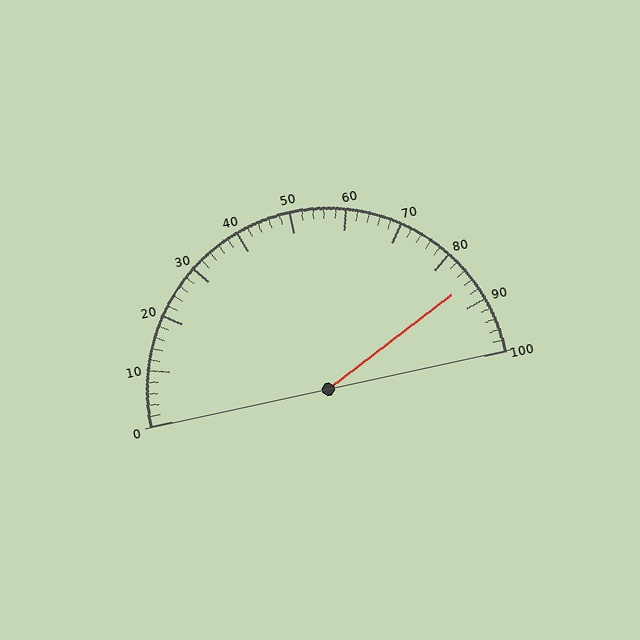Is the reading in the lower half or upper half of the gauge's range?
The reading is in the upper half of the range (0 to 100).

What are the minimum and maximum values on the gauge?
The gauge ranges from 0 to 100.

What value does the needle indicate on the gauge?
The needle indicates approximately 86.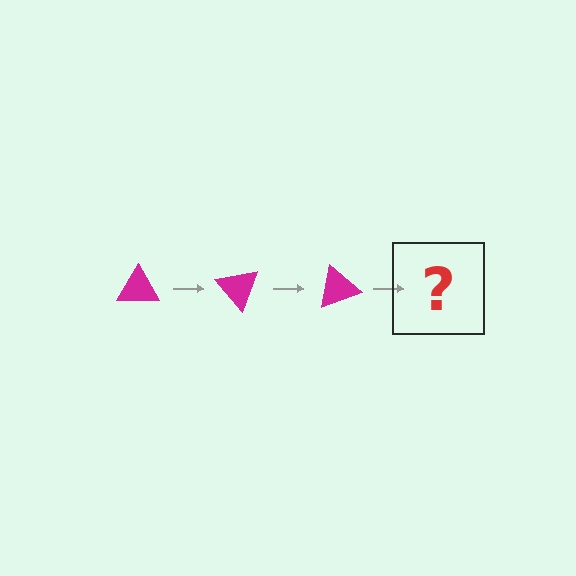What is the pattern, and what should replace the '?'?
The pattern is that the triangle rotates 50 degrees each step. The '?' should be a magenta triangle rotated 150 degrees.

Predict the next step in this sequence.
The next step is a magenta triangle rotated 150 degrees.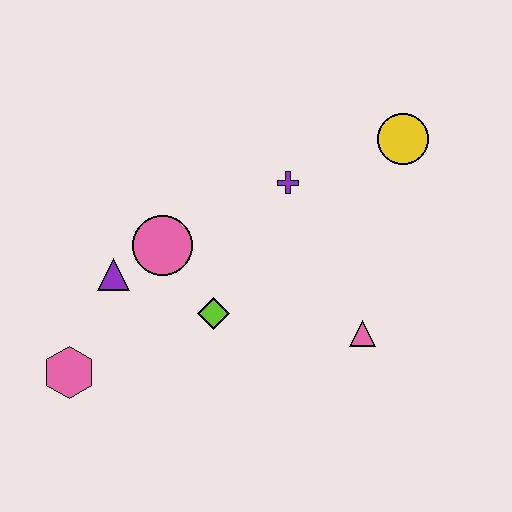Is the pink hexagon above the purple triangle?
No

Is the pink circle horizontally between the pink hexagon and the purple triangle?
No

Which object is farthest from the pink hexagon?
The yellow circle is farthest from the pink hexagon.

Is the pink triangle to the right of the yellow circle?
No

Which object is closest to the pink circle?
The purple triangle is closest to the pink circle.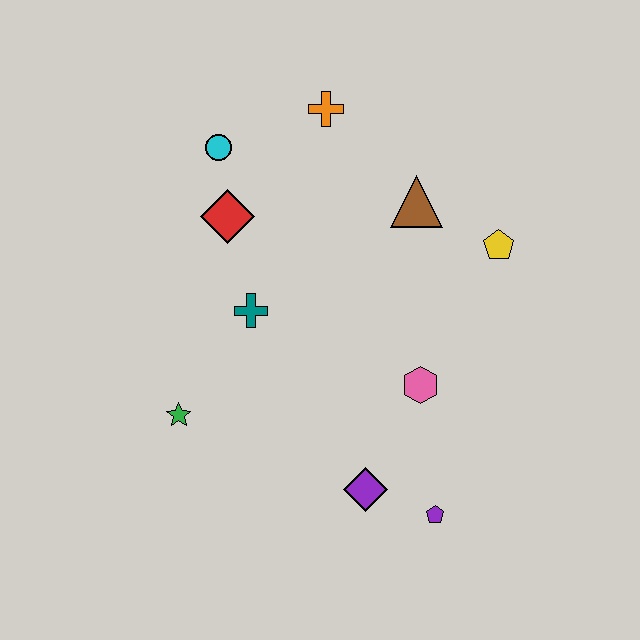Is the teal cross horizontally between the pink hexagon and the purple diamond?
No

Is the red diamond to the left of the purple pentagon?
Yes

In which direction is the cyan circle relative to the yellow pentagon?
The cyan circle is to the left of the yellow pentagon.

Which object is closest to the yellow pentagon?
The brown triangle is closest to the yellow pentagon.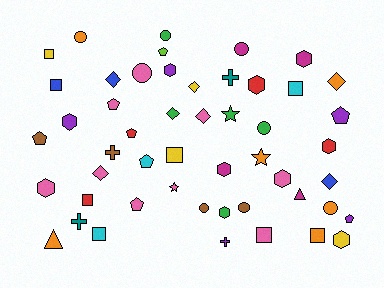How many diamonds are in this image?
There are 7 diamonds.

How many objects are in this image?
There are 50 objects.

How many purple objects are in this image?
There are 5 purple objects.